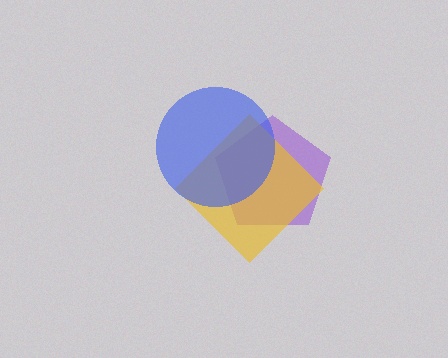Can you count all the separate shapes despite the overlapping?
Yes, there are 3 separate shapes.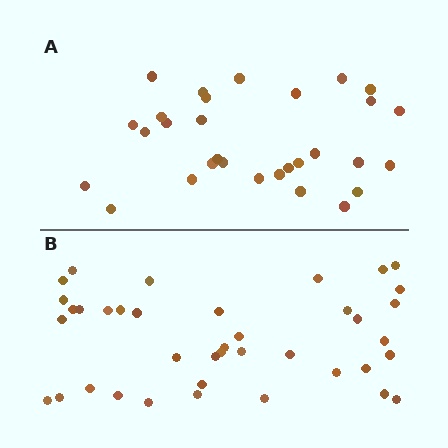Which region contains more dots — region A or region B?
Region B (the bottom region) has more dots.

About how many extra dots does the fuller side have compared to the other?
Region B has roughly 8 or so more dots than region A.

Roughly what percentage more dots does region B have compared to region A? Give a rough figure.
About 30% more.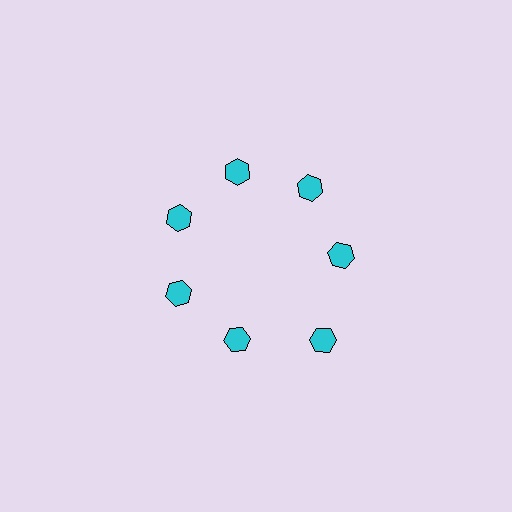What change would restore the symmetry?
The symmetry would be restored by moving it inward, back onto the ring so that all 7 hexagons sit at equal angles and equal distance from the center.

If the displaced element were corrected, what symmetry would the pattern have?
It would have 7-fold rotational symmetry — the pattern would map onto itself every 51 degrees.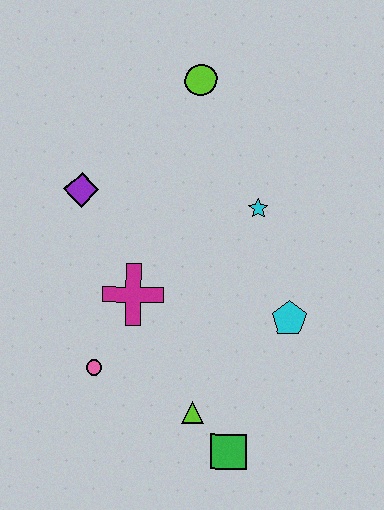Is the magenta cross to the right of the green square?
No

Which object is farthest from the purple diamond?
The green square is farthest from the purple diamond.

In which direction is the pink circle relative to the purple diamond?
The pink circle is below the purple diamond.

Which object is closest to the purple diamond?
The magenta cross is closest to the purple diamond.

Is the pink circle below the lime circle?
Yes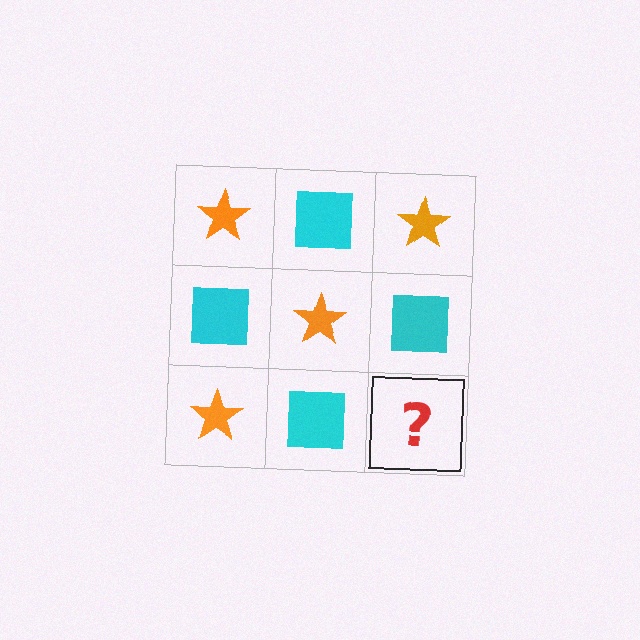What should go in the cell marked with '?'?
The missing cell should contain an orange star.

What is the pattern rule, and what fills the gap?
The rule is that it alternates orange star and cyan square in a checkerboard pattern. The gap should be filled with an orange star.